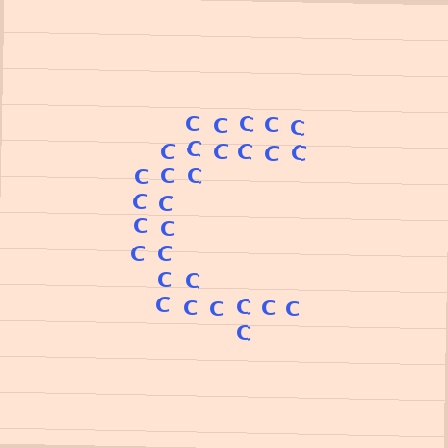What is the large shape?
The large shape is the letter C.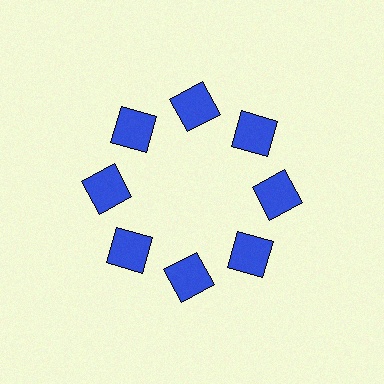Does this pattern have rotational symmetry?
Yes, this pattern has 8-fold rotational symmetry. It looks the same after rotating 45 degrees around the center.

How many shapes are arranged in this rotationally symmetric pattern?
There are 8 shapes, arranged in 8 groups of 1.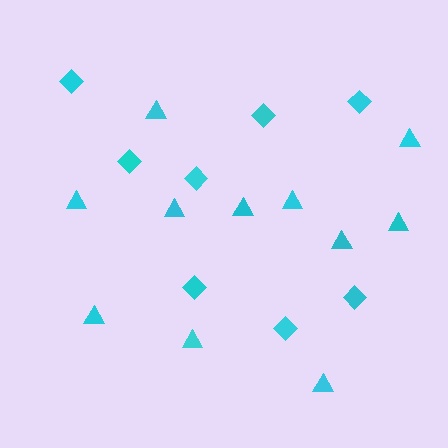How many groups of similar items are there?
There are 2 groups: one group of triangles (11) and one group of diamonds (8).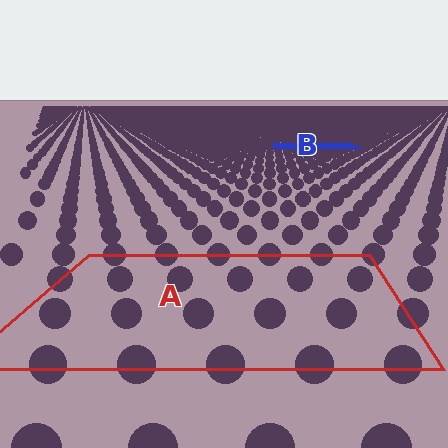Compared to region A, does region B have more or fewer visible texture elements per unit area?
Region B has more texture elements per unit area — they are packed more densely because it is farther away.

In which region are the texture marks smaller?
The texture marks are smaller in region B, because it is farther away.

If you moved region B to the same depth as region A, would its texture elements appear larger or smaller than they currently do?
They would appear larger. At a closer depth, the same texture elements are projected at a bigger on-screen size.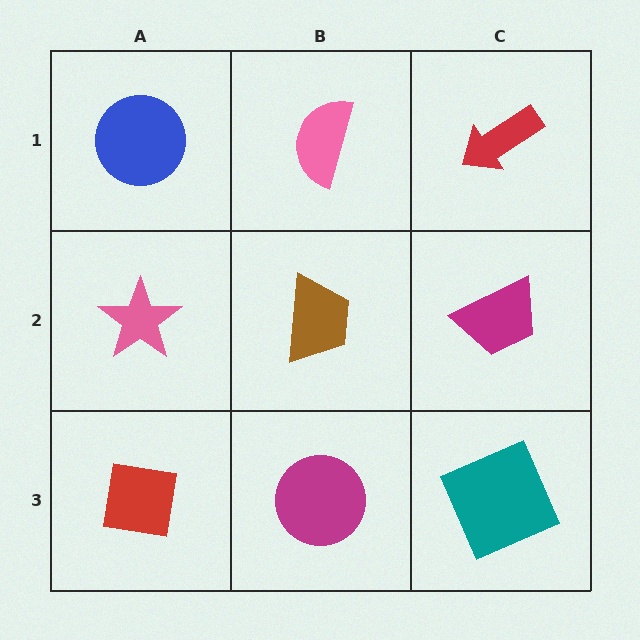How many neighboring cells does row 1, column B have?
3.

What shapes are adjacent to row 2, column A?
A blue circle (row 1, column A), a red square (row 3, column A), a brown trapezoid (row 2, column B).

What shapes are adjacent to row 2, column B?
A pink semicircle (row 1, column B), a magenta circle (row 3, column B), a pink star (row 2, column A), a magenta trapezoid (row 2, column C).